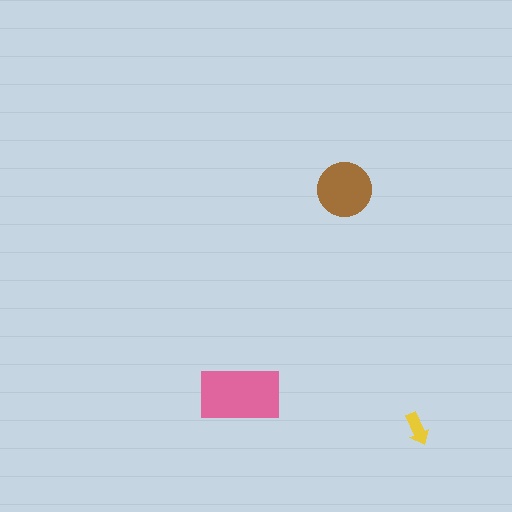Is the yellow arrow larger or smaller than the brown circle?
Smaller.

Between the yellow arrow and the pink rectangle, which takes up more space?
The pink rectangle.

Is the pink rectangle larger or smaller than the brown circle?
Larger.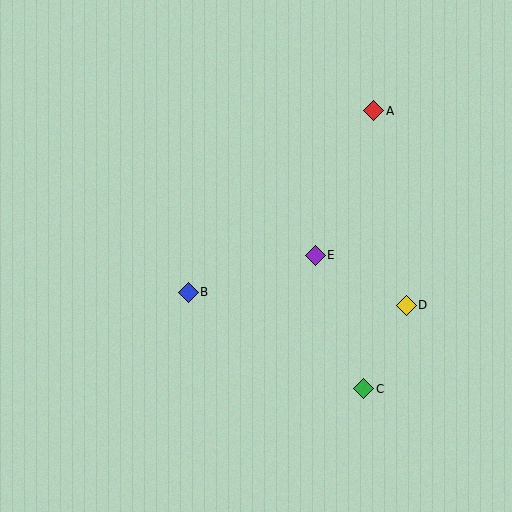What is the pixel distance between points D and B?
The distance between D and B is 218 pixels.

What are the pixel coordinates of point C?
Point C is at (364, 389).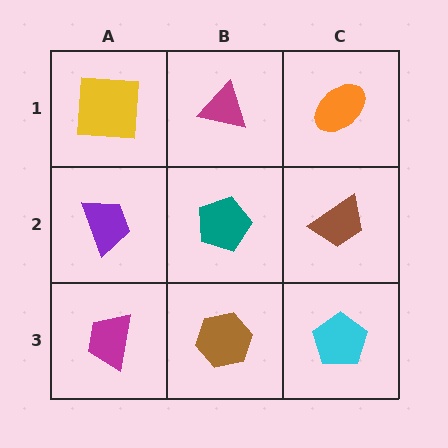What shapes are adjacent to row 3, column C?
A brown trapezoid (row 2, column C), a brown hexagon (row 3, column B).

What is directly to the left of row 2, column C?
A teal pentagon.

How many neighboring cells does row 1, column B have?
3.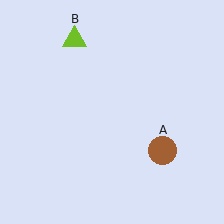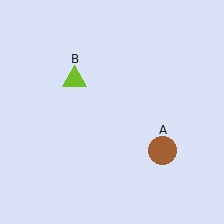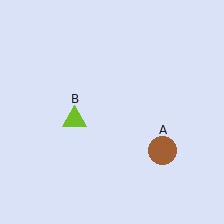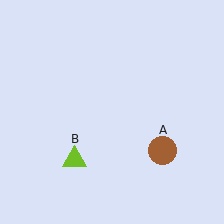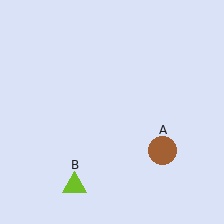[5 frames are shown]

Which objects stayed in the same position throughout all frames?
Brown circle (object A) remained stationary.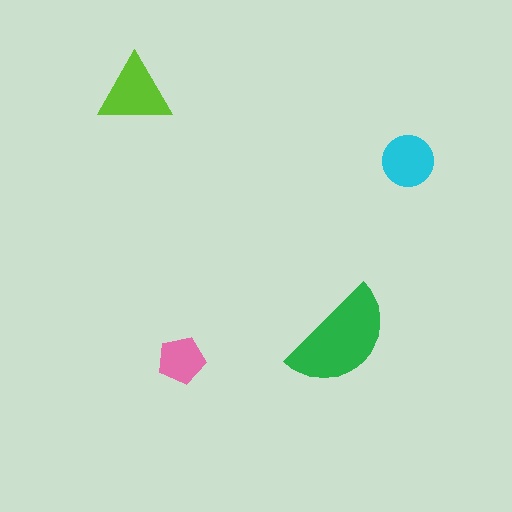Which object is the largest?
The green semicircle.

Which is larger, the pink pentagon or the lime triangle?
The lime triangle.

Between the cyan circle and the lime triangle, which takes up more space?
The lime triangle.